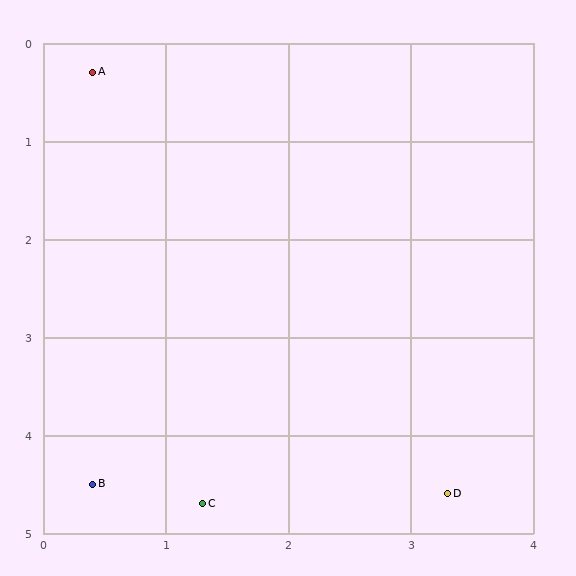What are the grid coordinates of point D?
Point D is at approximately (3.3, 4.6).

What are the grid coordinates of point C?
Point C is at approximately (1.3, 4.7).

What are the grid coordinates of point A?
Point A is at approximately (0.4, 0.3).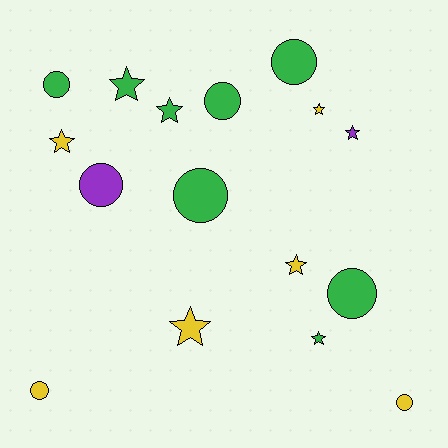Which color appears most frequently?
Green, with 8 objects.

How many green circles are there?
There are 5 green circles.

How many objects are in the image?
There are 16 objects.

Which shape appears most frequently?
Star, with 8 objects.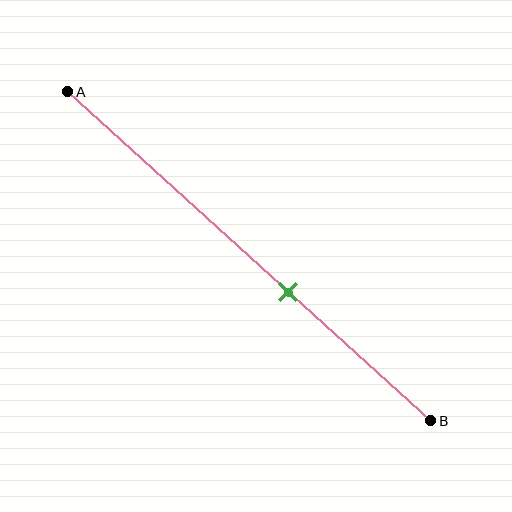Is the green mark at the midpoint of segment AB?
No, the mark is at about 60% from A, not at the 50% midpoint.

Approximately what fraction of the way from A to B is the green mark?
The green mark is approximately 60% of the way from A to B.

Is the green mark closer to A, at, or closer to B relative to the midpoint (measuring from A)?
The green mark is closer to point B than the midpoint of segment AB.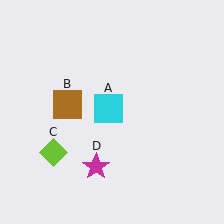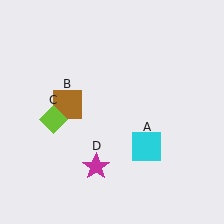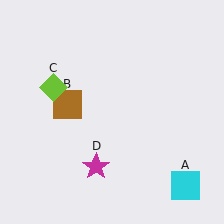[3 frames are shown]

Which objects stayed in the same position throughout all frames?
Brown square (object B) and magenta star (object D) remained stationary.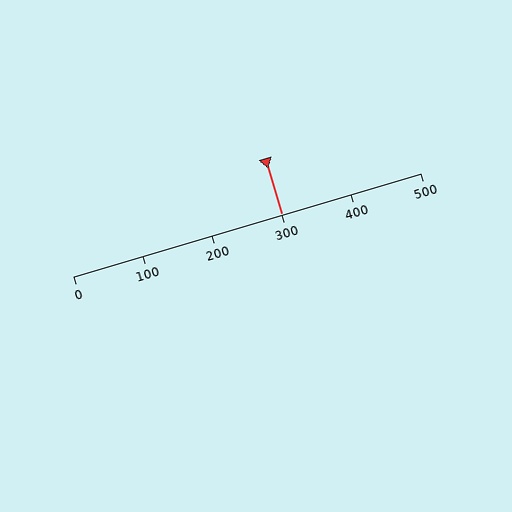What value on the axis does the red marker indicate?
The marker indicates approximately 300.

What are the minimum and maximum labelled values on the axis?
The axis runs from 0 to 500.